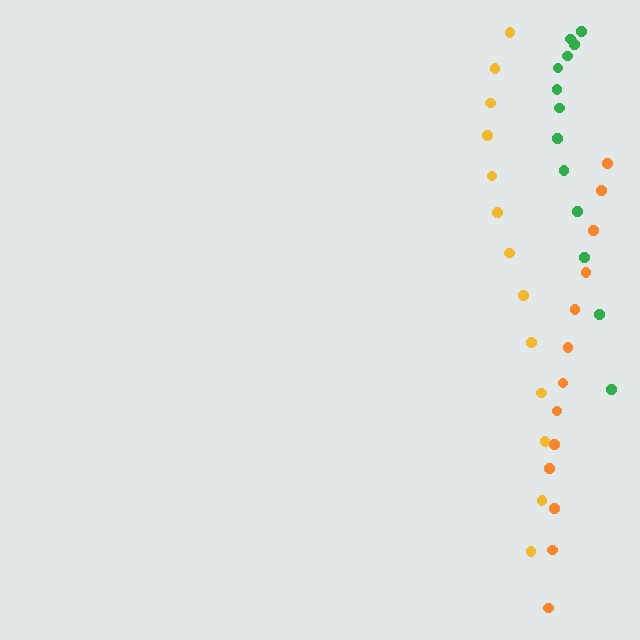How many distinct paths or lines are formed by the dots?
There are 3 distinct paths.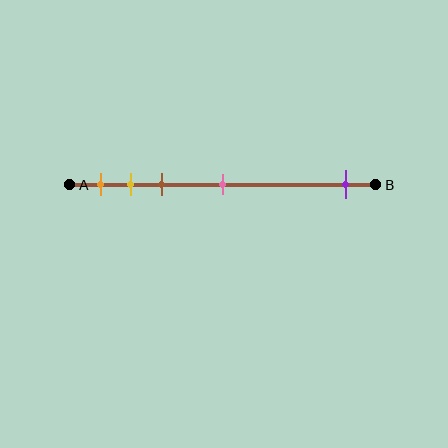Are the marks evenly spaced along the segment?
No, the marks are not evenly spaced.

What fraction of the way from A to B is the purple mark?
The purple mark is approximately 90% (0.9) of the way from A to B.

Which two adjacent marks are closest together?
The yellow and brown marks are the closest adjacent pair.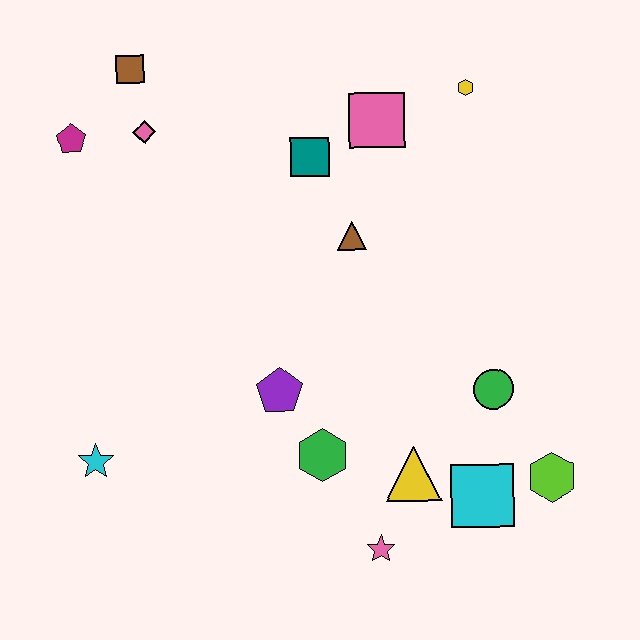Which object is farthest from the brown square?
The lime hexagon is farthest from the brown square.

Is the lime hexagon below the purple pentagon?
Yes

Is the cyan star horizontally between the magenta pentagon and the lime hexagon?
Yes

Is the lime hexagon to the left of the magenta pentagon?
No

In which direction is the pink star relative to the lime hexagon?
The pink star is to the left of the lime hexagon.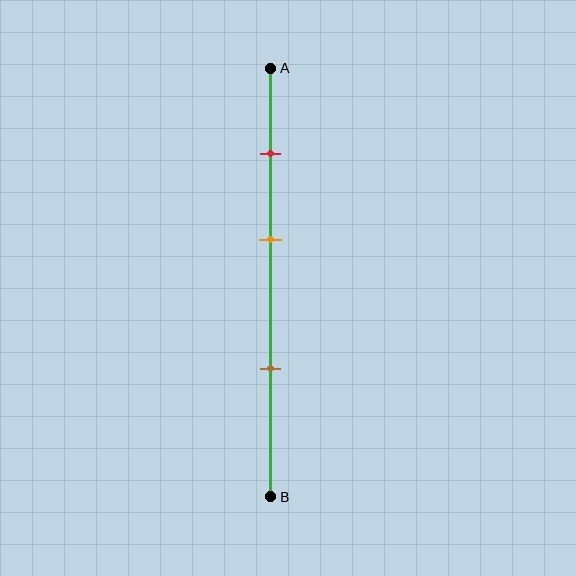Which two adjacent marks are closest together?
The red and orange marks are the closest adjacent pair.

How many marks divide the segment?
There are 3 marks dividing the segment.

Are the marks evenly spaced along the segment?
Yes, the marks are approximately evenly spaced.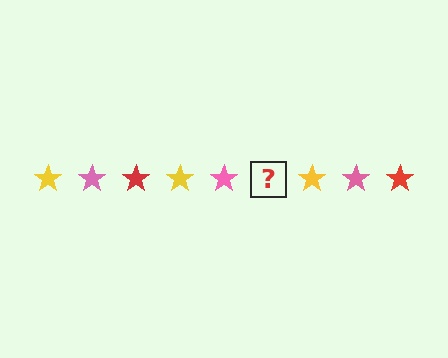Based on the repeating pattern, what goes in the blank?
The blank should be a red star.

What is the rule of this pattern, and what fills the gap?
The rule is that the pattern cycles through yellow, pink, red stars. The gap should be filled with a red star.